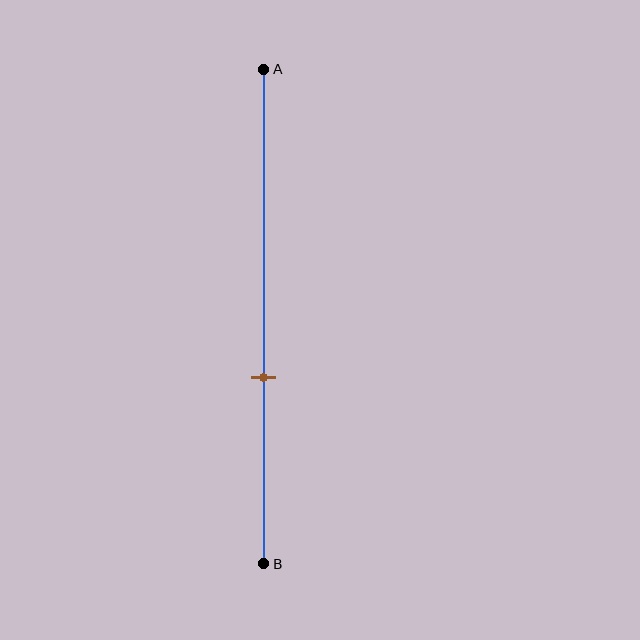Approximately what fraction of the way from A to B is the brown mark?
The brown mark is approximately 60% of the way from A to B.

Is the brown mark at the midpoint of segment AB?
No, the mark is at about 60% from A, not at the 50% midpoint.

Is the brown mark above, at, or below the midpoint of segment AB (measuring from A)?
The brown mark is below the midpoint of segment AB.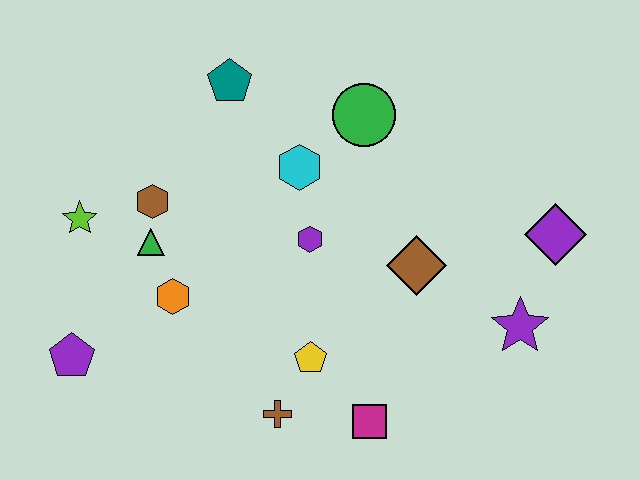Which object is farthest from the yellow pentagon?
The teal pentagon is farthest from the yellow pentagon.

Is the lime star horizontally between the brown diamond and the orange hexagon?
No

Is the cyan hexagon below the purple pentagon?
No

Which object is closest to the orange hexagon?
The green triangle is closest to the orange hexagon.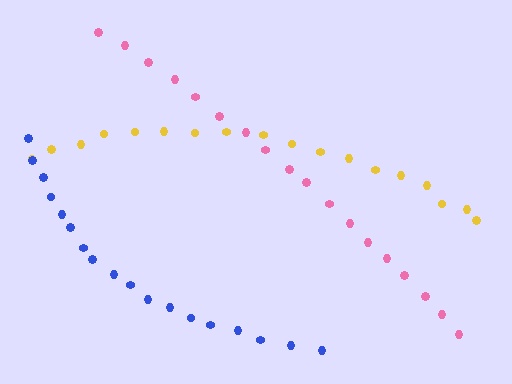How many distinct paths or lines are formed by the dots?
There are 3 distinct paths.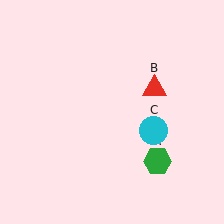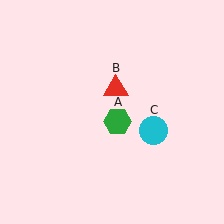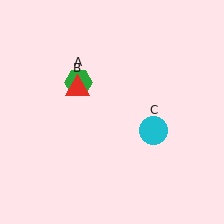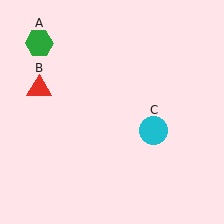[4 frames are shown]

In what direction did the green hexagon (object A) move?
The green hexagon (object A) moved up and to the left.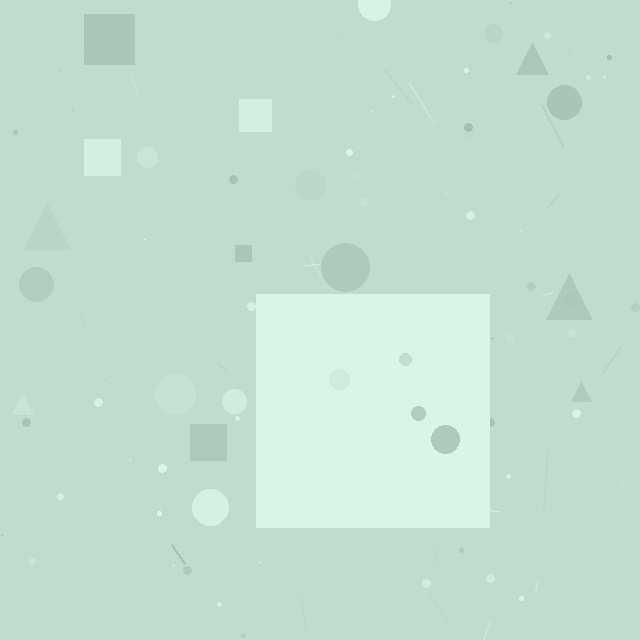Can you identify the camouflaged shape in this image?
The camouflaged shape is a square.